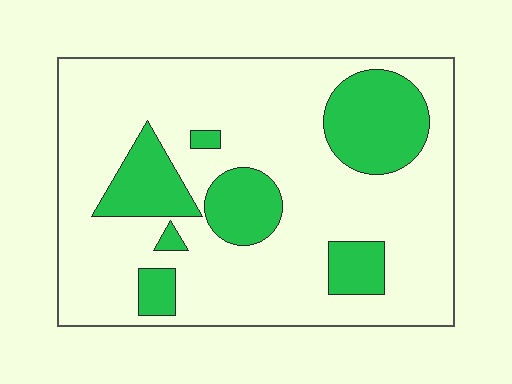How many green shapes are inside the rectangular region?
7.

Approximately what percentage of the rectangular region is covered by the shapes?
Approximately 25%.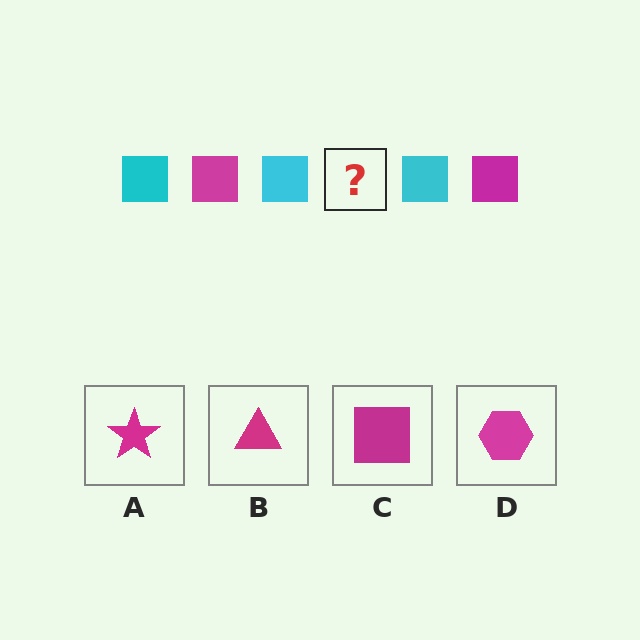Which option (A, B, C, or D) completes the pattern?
C.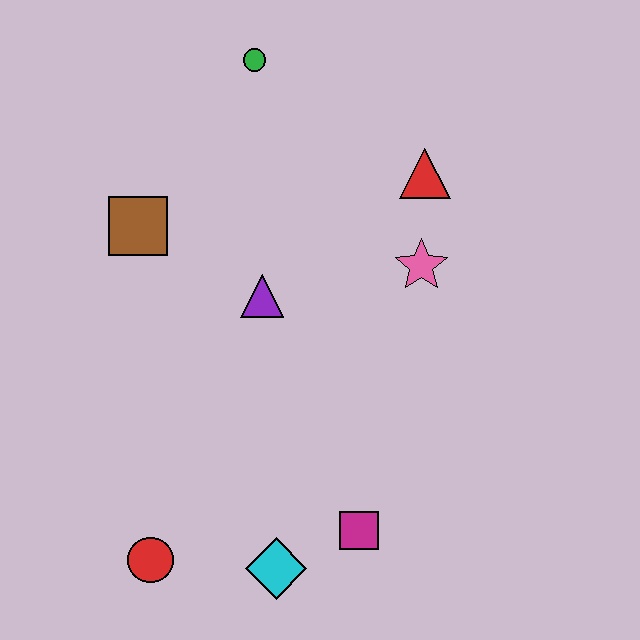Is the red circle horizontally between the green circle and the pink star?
No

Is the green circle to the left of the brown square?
No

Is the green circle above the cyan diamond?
Yes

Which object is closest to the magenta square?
The cyan diamond is closest to the magenta square.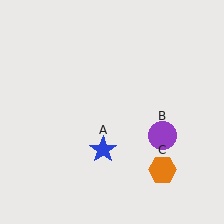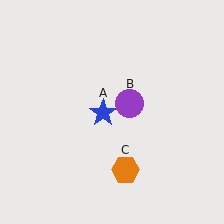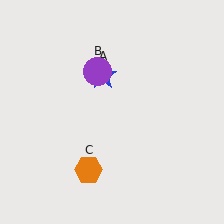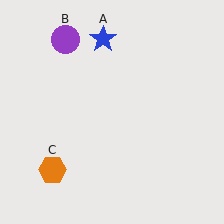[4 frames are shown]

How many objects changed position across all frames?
3 objects changed position: blue star (object A), purple circle (object B), orange hexagon (object C).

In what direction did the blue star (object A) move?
The blue star (object A) moved up.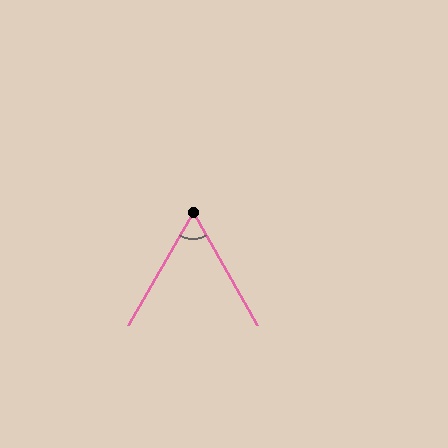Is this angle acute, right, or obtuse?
It is acute.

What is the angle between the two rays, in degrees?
Approximately 59 degrees.